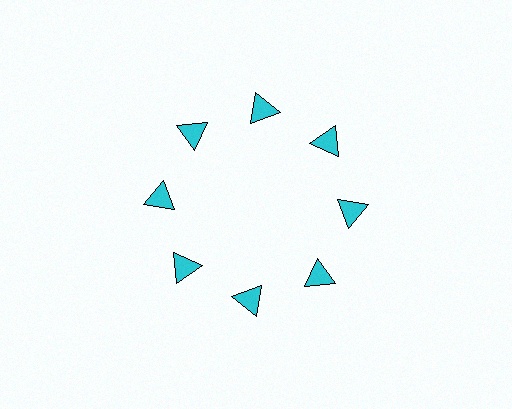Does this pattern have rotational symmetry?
Yes, this pattern has 8-fold rotational symmetry. It looks the same after rotating 45 degrees around the center.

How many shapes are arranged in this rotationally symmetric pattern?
There are 8 shapes, arranged in 8 groups of 1.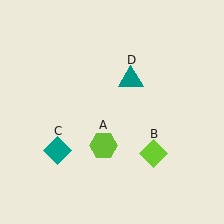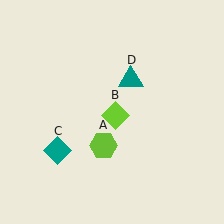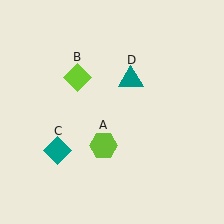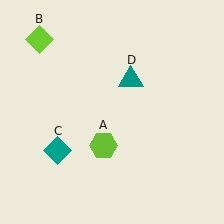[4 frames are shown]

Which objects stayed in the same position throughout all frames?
Lime hexagon (object A) and teal diamond (object C) and teal triangle (object D) remained stationary.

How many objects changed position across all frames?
1 object changed position: lime diamond (object B).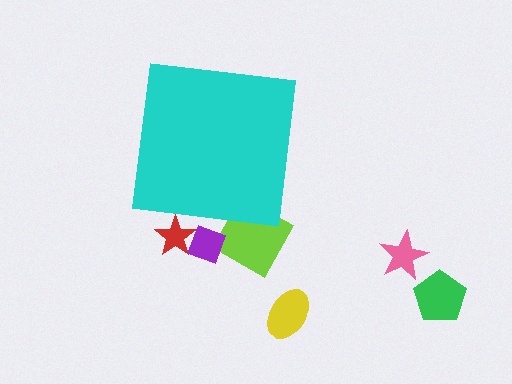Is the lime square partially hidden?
Yes, the lime square is partially hidden behind the cyan square.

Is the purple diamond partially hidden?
Yes, the purple diamond is partially hidden behind the cyan square.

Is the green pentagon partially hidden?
No, the green pentagon is fully visible.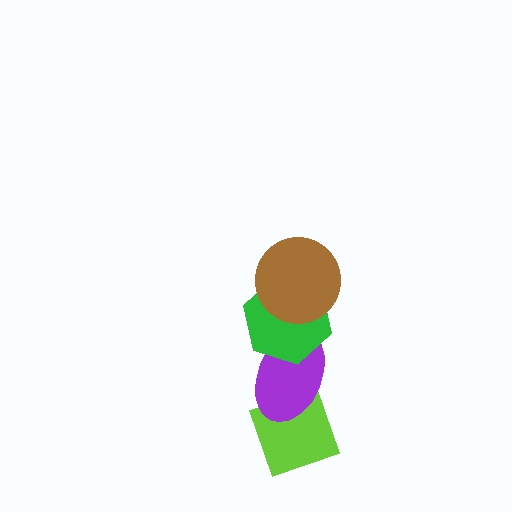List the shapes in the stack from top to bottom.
From top to bottom: the brown circle, the green hexagon, the purple ellipse, the lime diamond.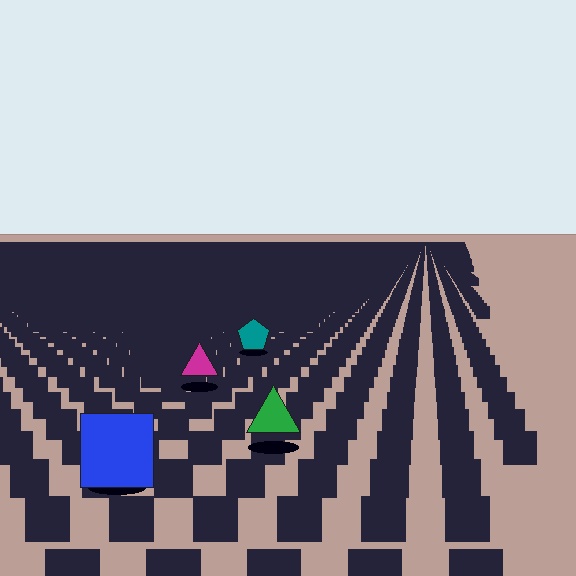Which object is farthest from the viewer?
The teal pentagon is farthest from the viewer. It appears smaller and the ground texture around it is denser.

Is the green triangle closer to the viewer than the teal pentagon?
Yes. The green triangle is closer — you can tell from the texture gradient: the ground texture is coarser near it.